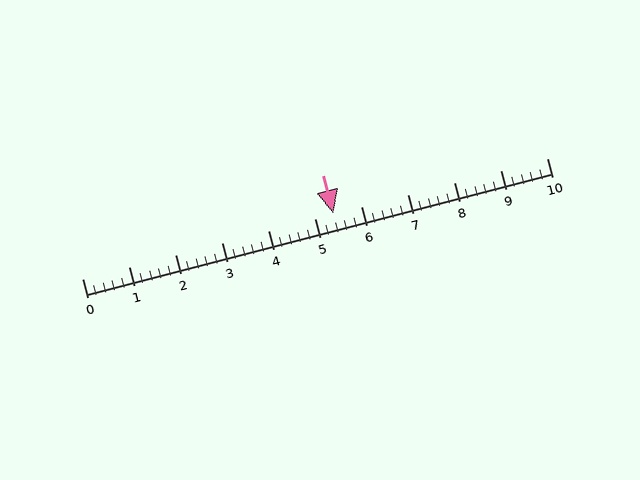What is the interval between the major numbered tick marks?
The major tick marks are spaced 1 units apart.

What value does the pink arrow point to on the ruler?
The pink arrow points to approximately 5.4.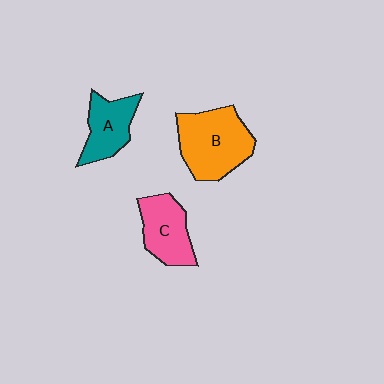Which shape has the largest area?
Shape B (orange).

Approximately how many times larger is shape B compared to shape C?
Approximately 1.4 times.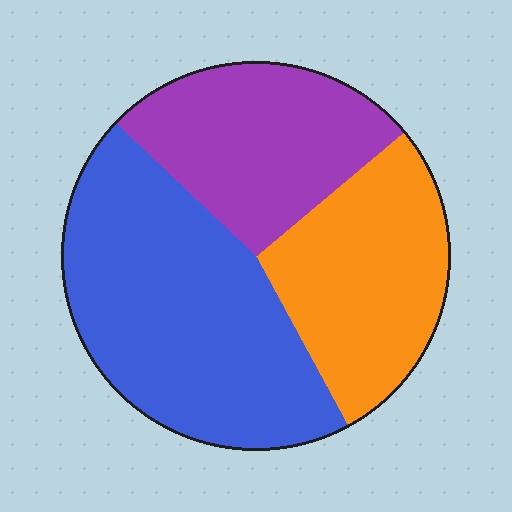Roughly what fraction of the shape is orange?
Orange covers about 30% of the shape.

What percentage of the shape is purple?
Purple covers 27% of the shape.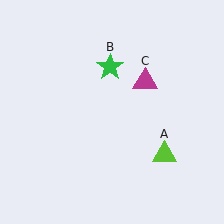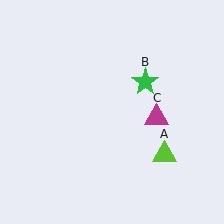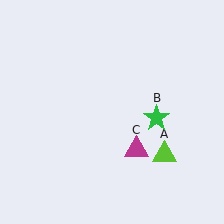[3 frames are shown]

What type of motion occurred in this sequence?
The green star (object B), magenta triangle (object C) rotated clockwise around the center of the scene.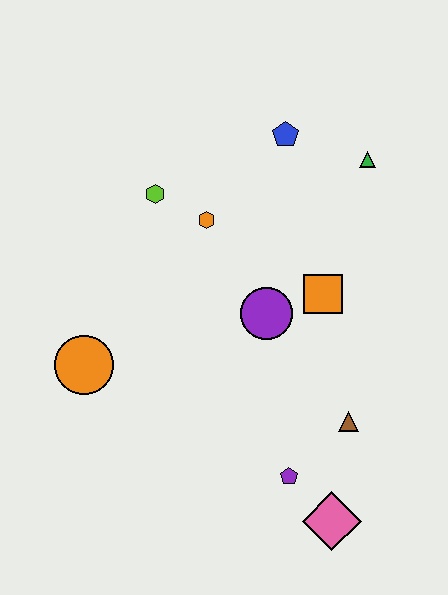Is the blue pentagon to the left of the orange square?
Yes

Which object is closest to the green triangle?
The blue pentagon is closest to the green triangle.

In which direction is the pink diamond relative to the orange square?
The pink diamond is below the orange square.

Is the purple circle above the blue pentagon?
No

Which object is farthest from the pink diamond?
The blue pentagon is farthest from the pink diamond.